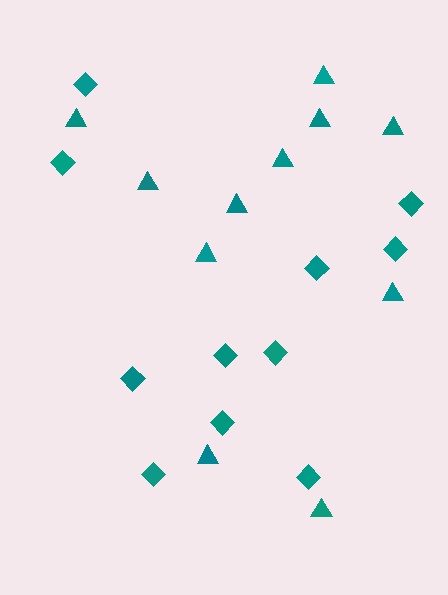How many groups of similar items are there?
There are 2 groups: one group of triangles (11) and one group of diamonds (11).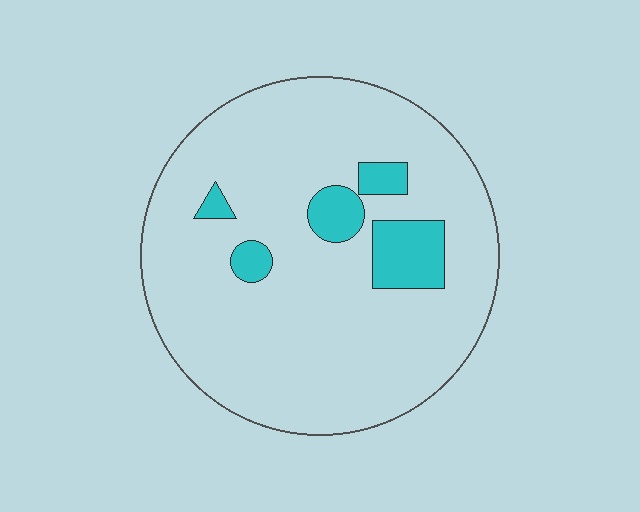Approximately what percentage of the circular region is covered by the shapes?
Approximately 10%.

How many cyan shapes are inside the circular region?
5.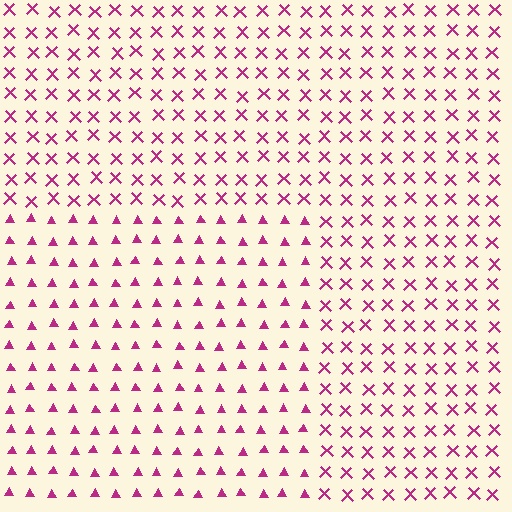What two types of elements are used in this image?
The image uses triangles inside the rectangle region and X marks outside it.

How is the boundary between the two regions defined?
The boundary is defined by a change in element shape: triangles inside vs. X marks outside. All elements share the same color and spacing.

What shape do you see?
I see a rectangle.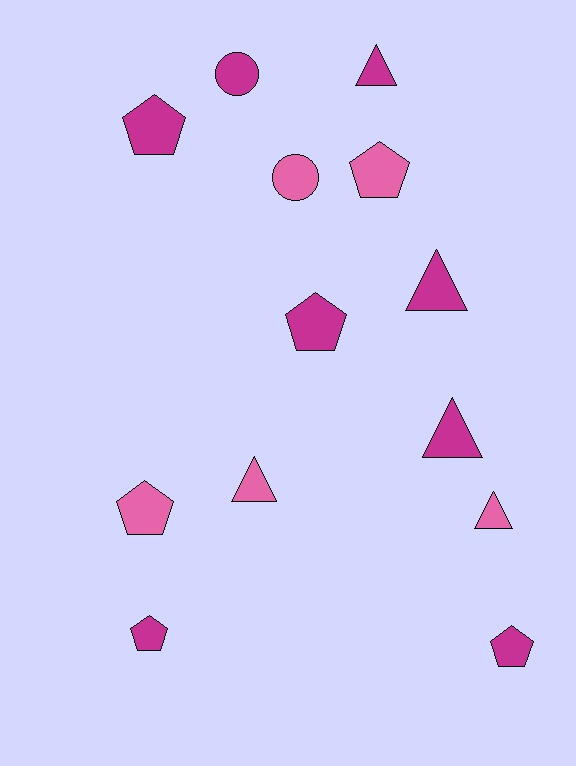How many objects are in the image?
There are 13 objects.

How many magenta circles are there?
There is 1 magenta circle.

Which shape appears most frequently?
Pentagon, with 6 objects.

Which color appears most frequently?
Magenta, with 8 objects.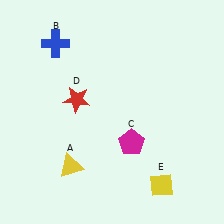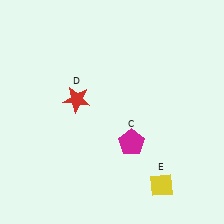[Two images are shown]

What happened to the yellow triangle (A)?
The yellow triangle (A) was removed in Image 2. It was in the bottom-left area of Image 1.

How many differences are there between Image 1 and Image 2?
There are 2 differences between the two images.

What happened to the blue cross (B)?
The blue cross (B) was removed in Image 2. It was in the top-left area of Image 1.